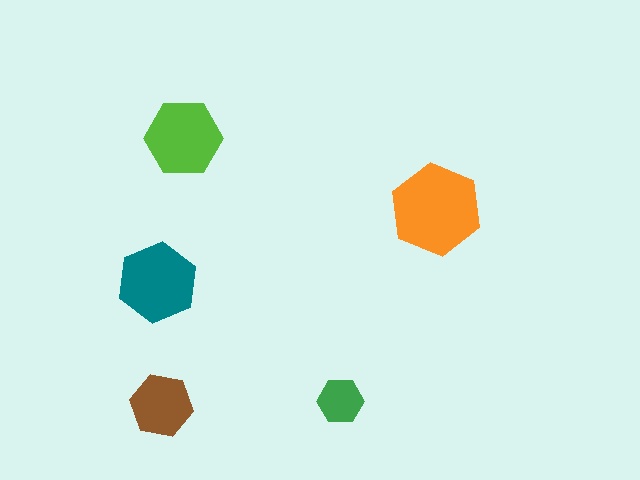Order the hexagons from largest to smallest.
the orange one, the teal one, the lime one, the brown one, the green one.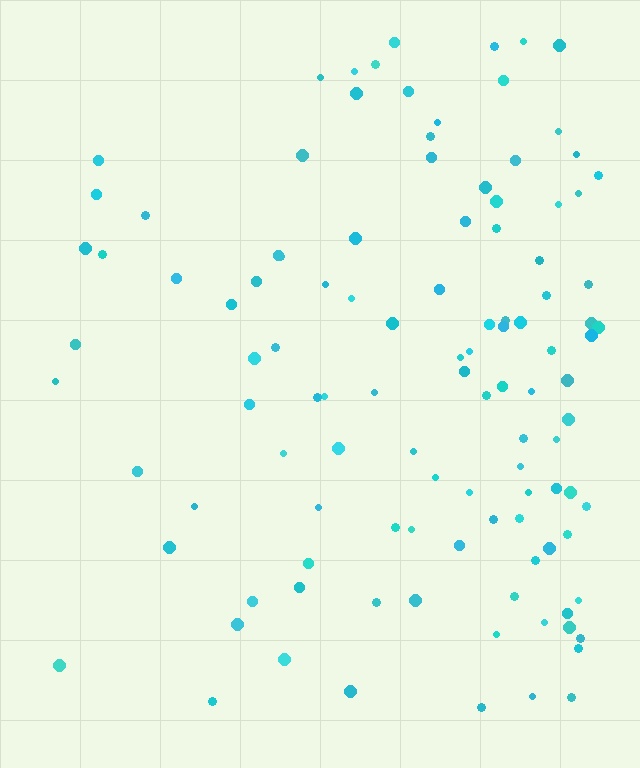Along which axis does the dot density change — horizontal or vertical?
Horizontal.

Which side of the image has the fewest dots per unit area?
The left.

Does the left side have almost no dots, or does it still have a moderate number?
Still a moderate number, just noticeably fewer than the right.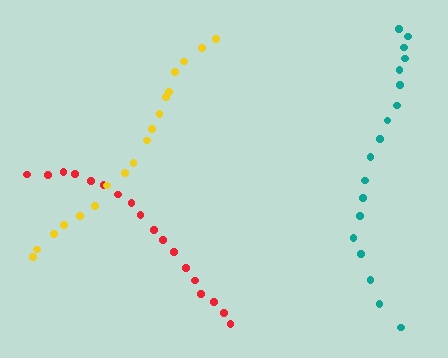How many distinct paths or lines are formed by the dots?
There are 3 distinct paths.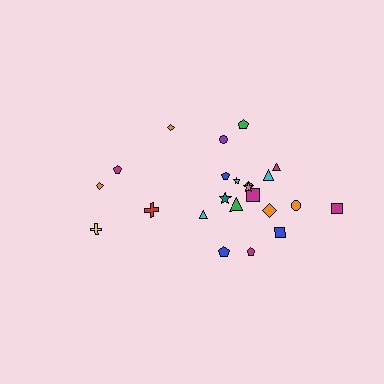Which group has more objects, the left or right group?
The right group.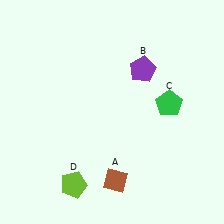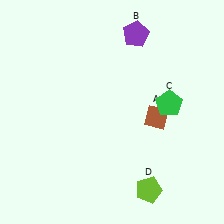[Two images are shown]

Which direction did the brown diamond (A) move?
The brown diamond (A) moved up.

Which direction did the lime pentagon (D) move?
The lime pentagon (D) moved right.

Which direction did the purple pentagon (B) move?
The purple pentagon (B) moved up.